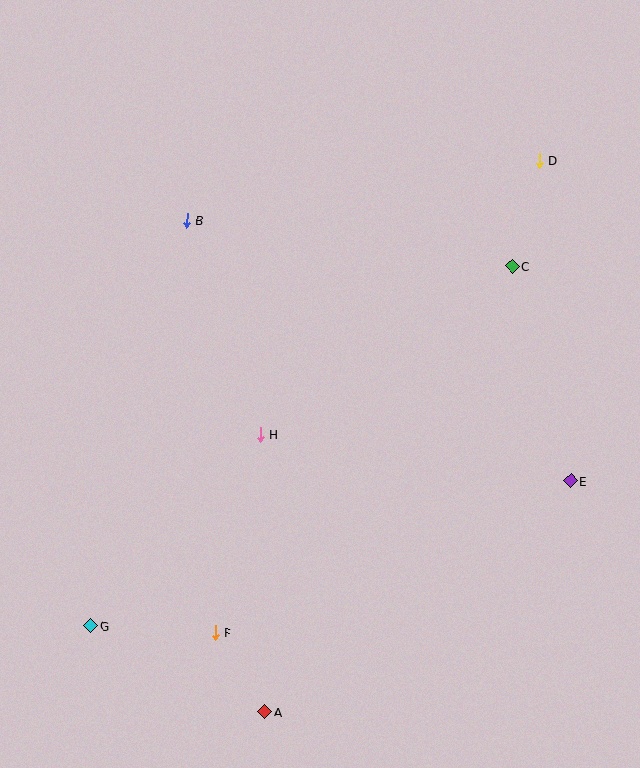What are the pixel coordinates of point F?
Point F is at (215, 633).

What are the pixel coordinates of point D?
Point D is at (540, 160).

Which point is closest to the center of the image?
Point H at (260, 435) is closest to the center.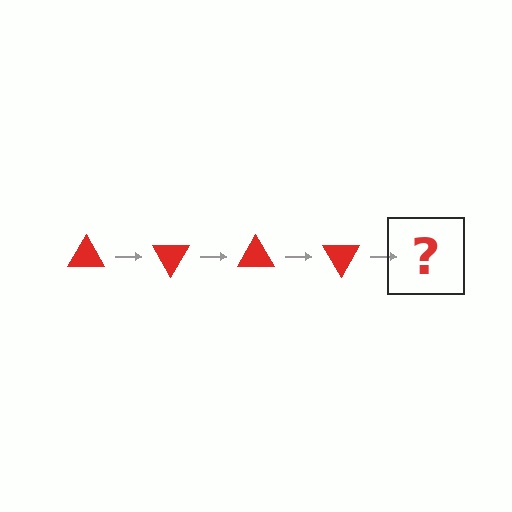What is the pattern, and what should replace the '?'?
The pattern is that the triangle rotates 60 degrees each step. The '?' should be a red triangle rotated 240 degrees.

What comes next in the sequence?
The next element should be a red triangle rotated 240 degrees.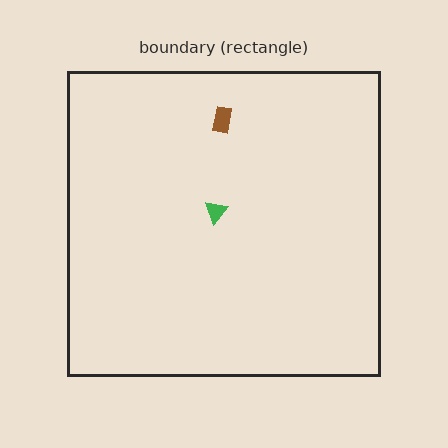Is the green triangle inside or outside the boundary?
Inside.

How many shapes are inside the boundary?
2 inside, 0 outside.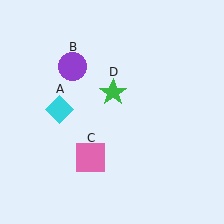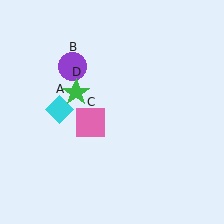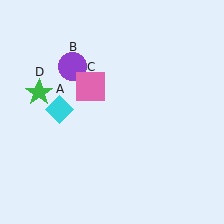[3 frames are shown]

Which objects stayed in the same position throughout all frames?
Cyan diamond (object A) and purple circle (object B) remained stationary.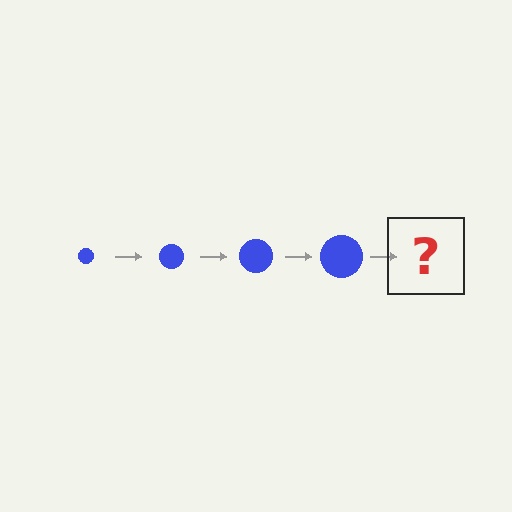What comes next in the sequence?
The next element should be a blue circle, larger than the previous one.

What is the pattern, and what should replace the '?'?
The pattern is that the circle gets progressively larger each step. The '?' should be a blue circle, larger than the previous one.